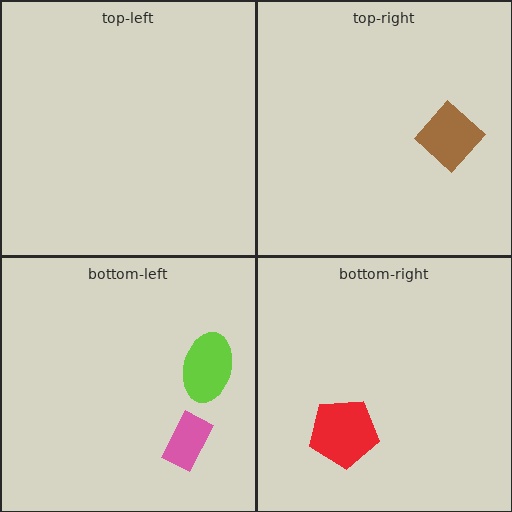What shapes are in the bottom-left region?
The pink rectangle, the lime ellipse.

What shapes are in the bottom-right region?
The red pentagon.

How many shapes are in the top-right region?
1.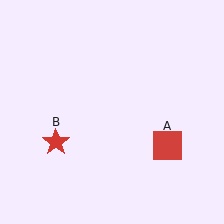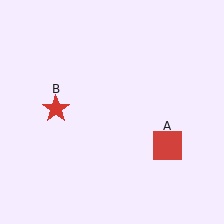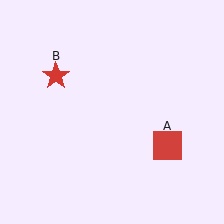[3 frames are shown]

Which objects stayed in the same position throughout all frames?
Red square (object A) remained stationary.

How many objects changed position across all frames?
1 object changed position: red star (object B).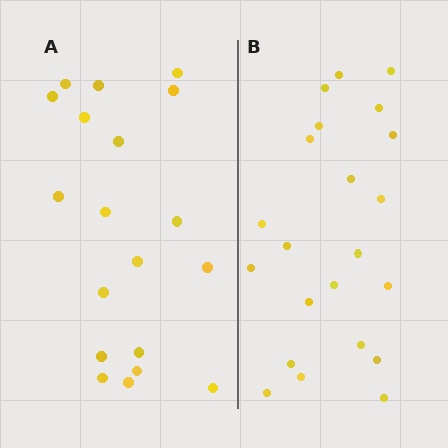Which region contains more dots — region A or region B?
Region B (the right region) has more dots.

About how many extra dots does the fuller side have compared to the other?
Region B has just a few more — roughly 2 or 3 more dots than region A.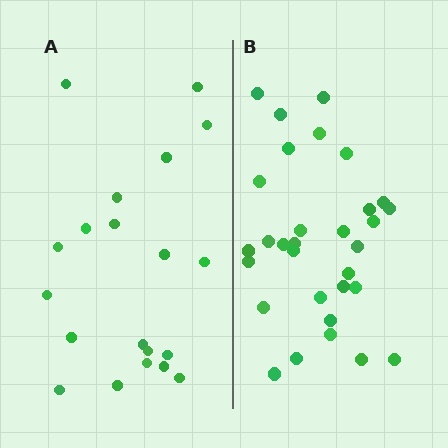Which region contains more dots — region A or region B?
Region B (the right region) has more dots.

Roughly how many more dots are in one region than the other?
Region B has roughly 12 or so more dots than region A.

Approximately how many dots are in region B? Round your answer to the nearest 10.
About 30 dots. (The exact count is 31, which rounds to 30.)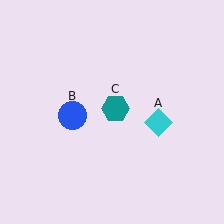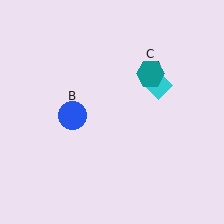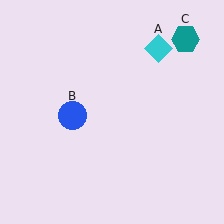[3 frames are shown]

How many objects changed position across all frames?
2 objects changed position: cyan diamond (object A), teal hexagon (object C).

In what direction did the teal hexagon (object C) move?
The teal hexagon (object C) moved up and to the right.